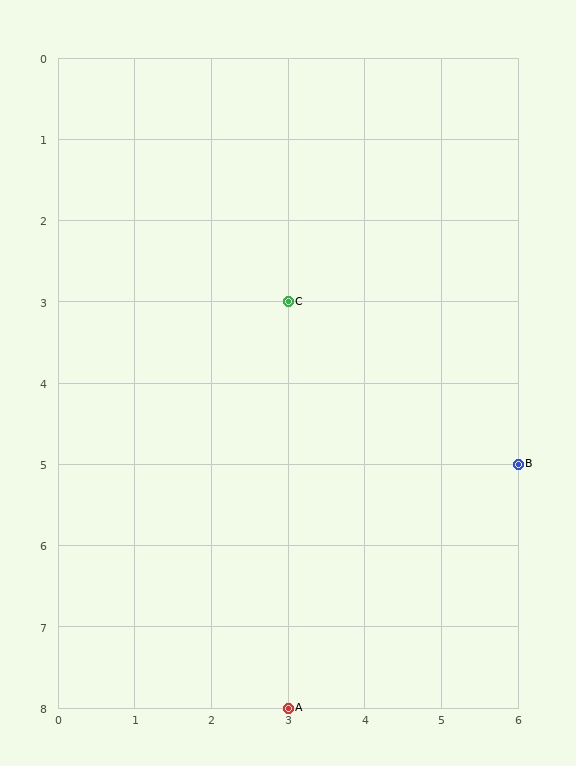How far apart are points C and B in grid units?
Points C and B are 3 columns and 2 rows apart (about 3.6 grid units diagonally).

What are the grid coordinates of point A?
Point A is at grid coordinates (3, 8).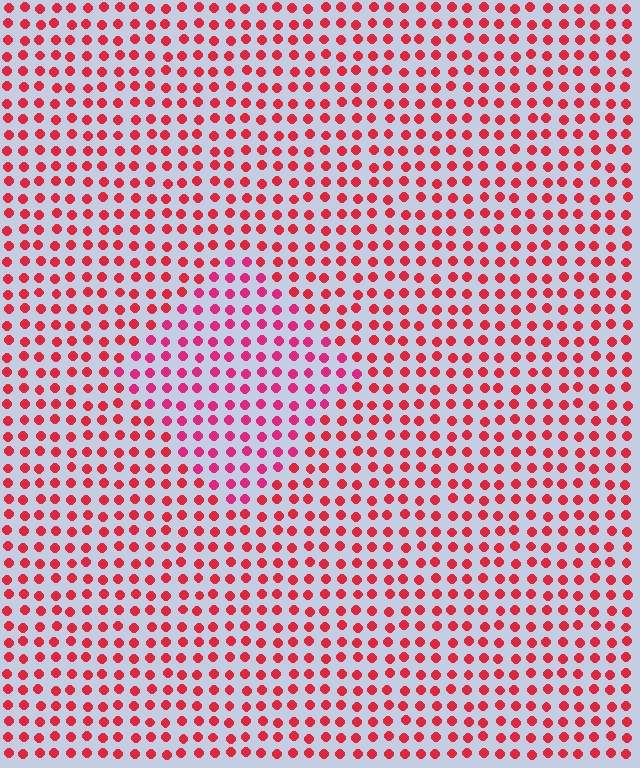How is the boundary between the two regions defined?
The boundary is defined purely by a slight shift in hue (about 23 degrees). Spacing, size, and orientation are identical on both sides.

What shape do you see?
I see a diamond.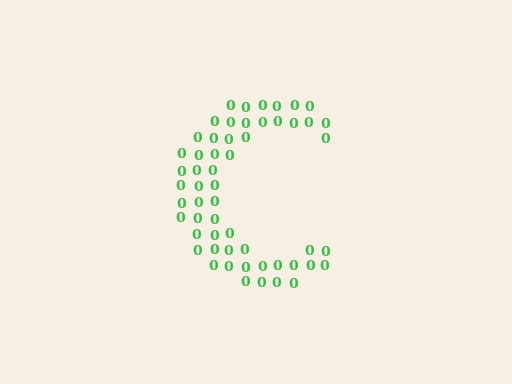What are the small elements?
The small elements are digit 0's.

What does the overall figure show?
The overall figure shows the letter C.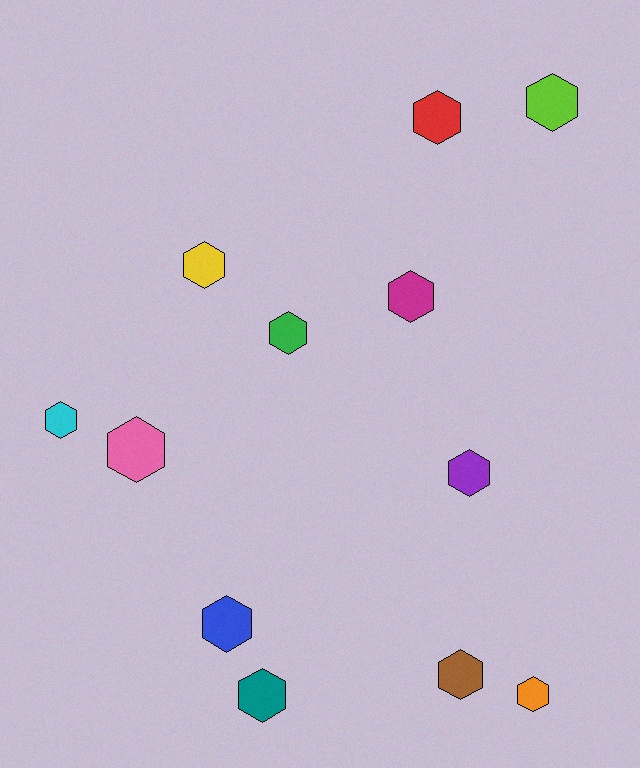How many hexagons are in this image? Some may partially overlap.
There are 12 hexagons.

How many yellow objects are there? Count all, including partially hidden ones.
There is 1 yellow object.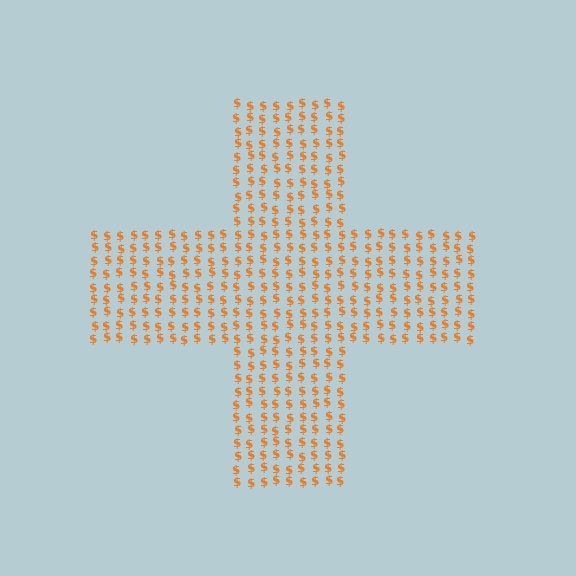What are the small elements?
The small elements are dollar signs.